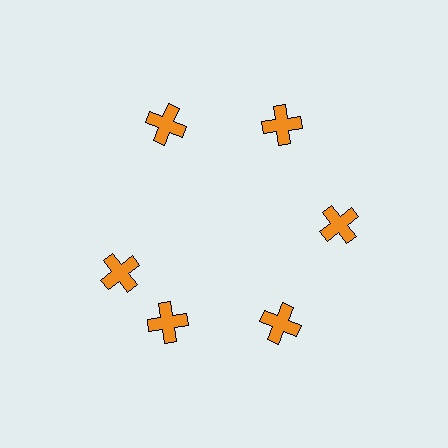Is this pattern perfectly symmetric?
No. The 6 orange crosses are arranged in a ring, but one element near the 9 o'clock position is rotated out of alignment along the ring, breaking the 6-fold rotational symmetry.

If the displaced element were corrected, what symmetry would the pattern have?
It would have 6-fold rotational symmetry — the pattern would map onto itself every 60 degrees.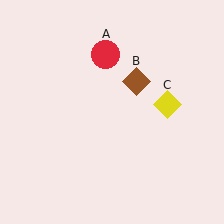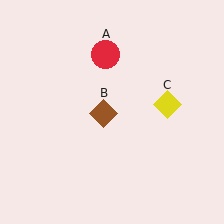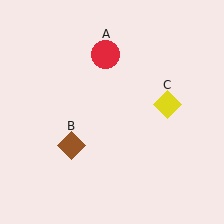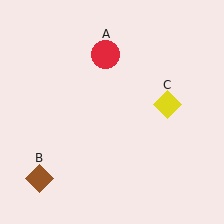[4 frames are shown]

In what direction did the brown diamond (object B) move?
The brown diamond (object B) moved down and to the left.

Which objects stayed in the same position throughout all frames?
Red circle (object A) and yellow diamond (object C) remained stationary.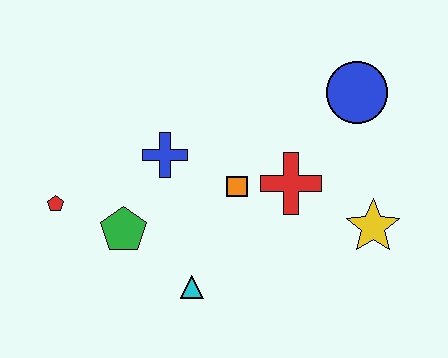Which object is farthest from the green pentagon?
The blue circle is farthest from the green pentagon.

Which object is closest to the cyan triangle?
The green pentagon is closest to the cyan triangle.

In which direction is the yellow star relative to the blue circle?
The yellow star is below the blue circle.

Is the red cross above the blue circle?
No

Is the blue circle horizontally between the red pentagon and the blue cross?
No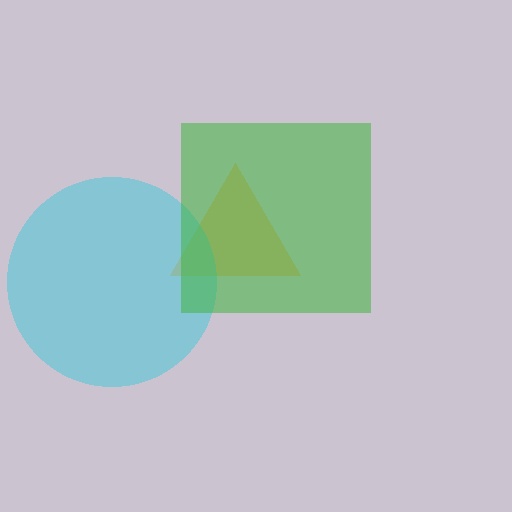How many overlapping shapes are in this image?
There are 3 overlapping shapes in the image.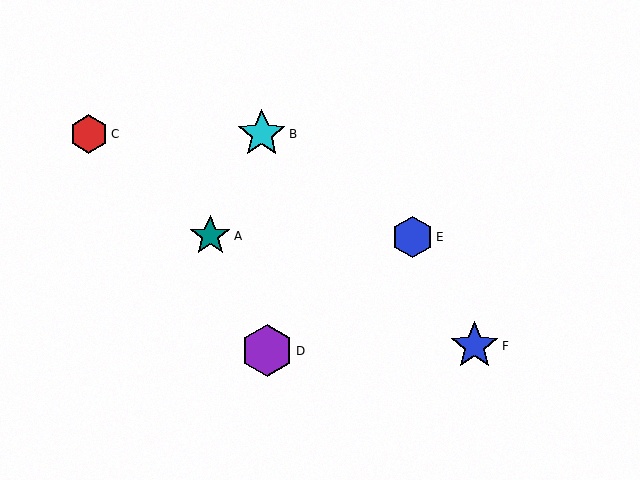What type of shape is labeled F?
Shape F is a blue star.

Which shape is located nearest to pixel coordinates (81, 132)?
The red hexagon (labeled C) at (89, 134) is nearest to that location.